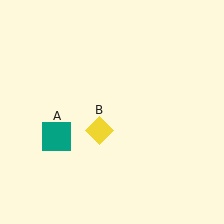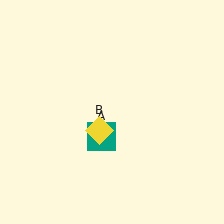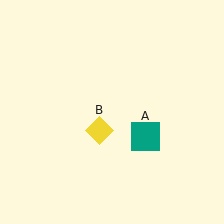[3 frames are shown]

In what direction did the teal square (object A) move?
The teal square (object A) moved right.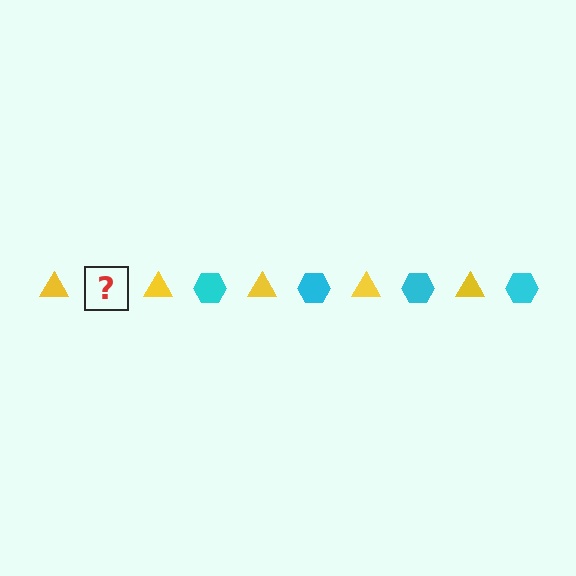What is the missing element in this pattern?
The missing element is a cyan hexagon.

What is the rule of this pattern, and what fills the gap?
The rule is that the pattern alternates between yellow triangle and cyan hexagon. The gap should be filled with a cyan hexagon.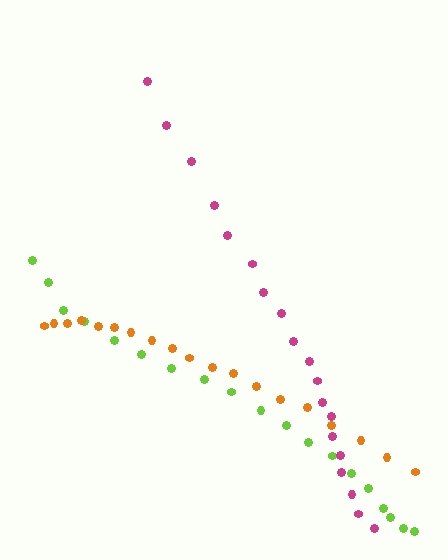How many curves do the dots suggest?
There are 3 distinct paths.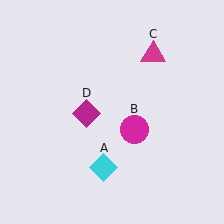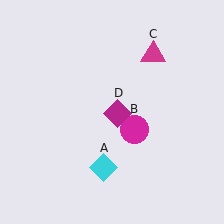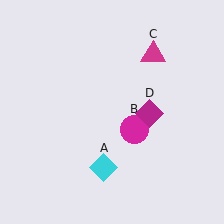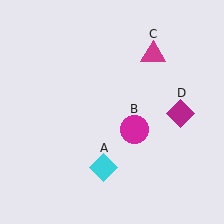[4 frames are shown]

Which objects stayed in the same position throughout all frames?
Cyan diamond (object A) and magenta circle (object B) and magenta triangle (object C) remained stationary.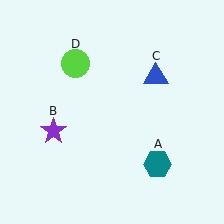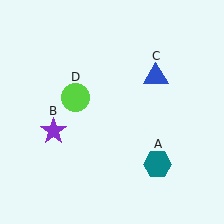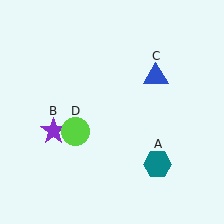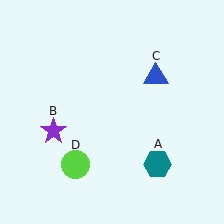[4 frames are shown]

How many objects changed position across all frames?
1 object changed position: lime circle (object D).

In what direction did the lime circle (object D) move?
The lime circle (object D) moved down.